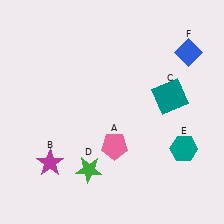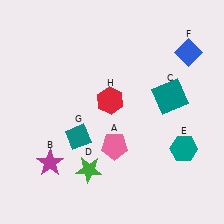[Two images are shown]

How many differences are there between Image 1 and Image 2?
There are 2 differences between the two images.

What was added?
A teal diamond (G), a red hexagon (H) were added in Image 2.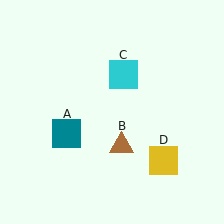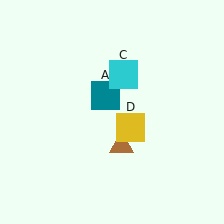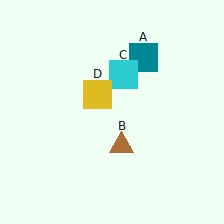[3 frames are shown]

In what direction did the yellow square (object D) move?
The yellow square (object D) moved up and to the left.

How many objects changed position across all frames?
2 objects changed position: teal square (object A), yellow square (object D).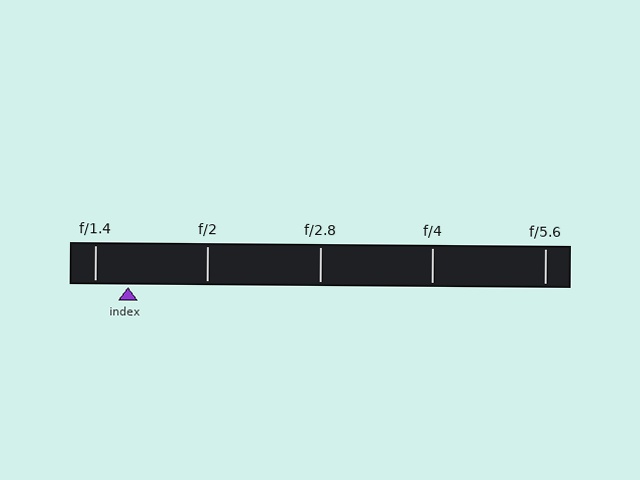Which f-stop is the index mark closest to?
The index mark is closest to f/1.4.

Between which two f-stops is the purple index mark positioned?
The index mark is between f/1.4 and f/2.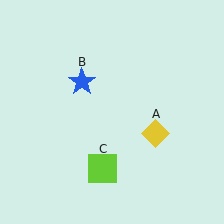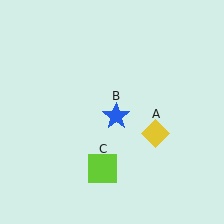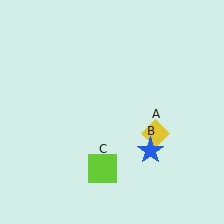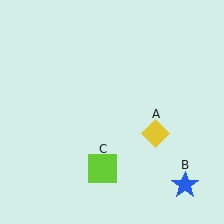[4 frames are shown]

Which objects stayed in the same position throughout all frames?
Yellow diamond (object A) and lime square (object C) remained stationary.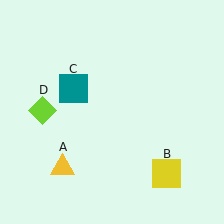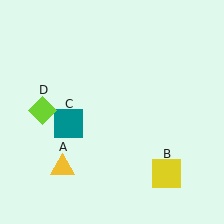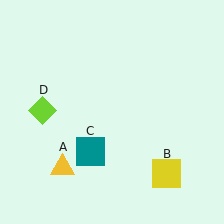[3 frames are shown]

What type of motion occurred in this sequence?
The teal square (object C) rotated counterclockwise around the center of the scene.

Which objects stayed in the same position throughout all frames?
Yellow triangle (object A) and yellow square (object B) and lime diamond (object D) remained stationary.